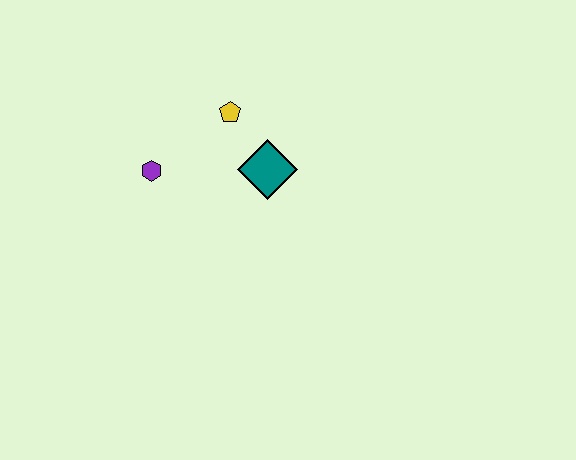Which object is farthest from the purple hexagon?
The teal diamond is farthest from the purple hexagon.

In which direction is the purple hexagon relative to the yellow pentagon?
The purple hexagon is to the left of the yellow pentagon.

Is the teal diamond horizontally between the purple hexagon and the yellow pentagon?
No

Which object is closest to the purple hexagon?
The yellow pentagon is closest to the purple hexagon.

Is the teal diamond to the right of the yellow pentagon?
Yes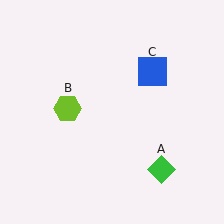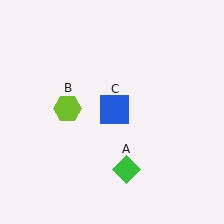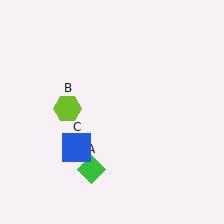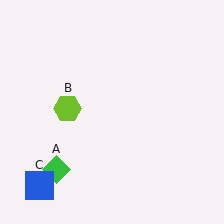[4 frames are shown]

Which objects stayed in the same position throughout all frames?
Lime hexagon (object B) remained stationary.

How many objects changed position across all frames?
2 objects changed position: green diamond (object A), blue square (object C).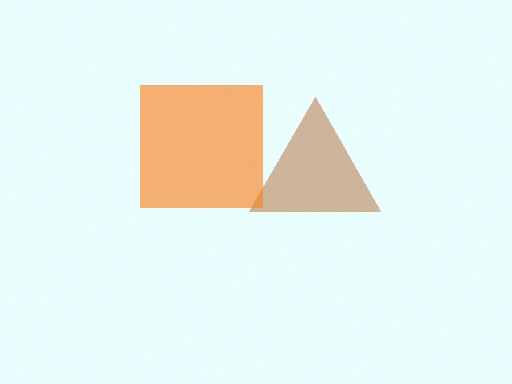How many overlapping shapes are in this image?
There are 2 overlapping shapes in the image.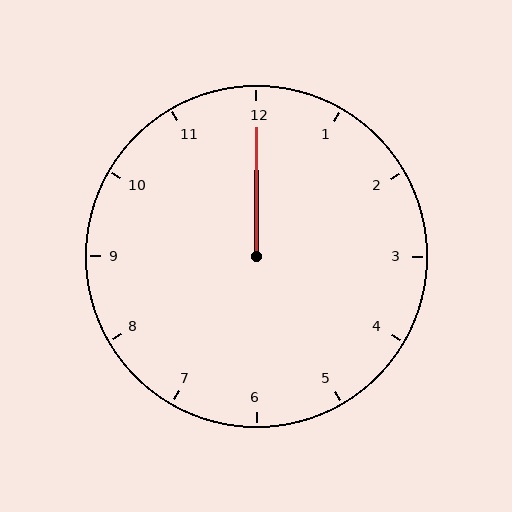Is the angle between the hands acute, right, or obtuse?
It is acute.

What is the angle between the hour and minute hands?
Approximately 0 degrees.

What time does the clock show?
12:00.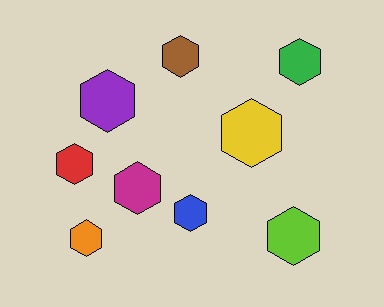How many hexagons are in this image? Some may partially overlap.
There are 9 hexagons.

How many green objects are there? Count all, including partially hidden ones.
There is 1 green object.